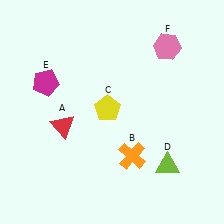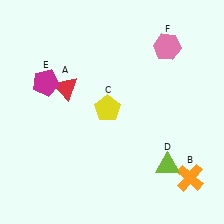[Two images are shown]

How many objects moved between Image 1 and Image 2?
2 objects moved between the two images.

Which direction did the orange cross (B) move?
The orange cross (B) moved right.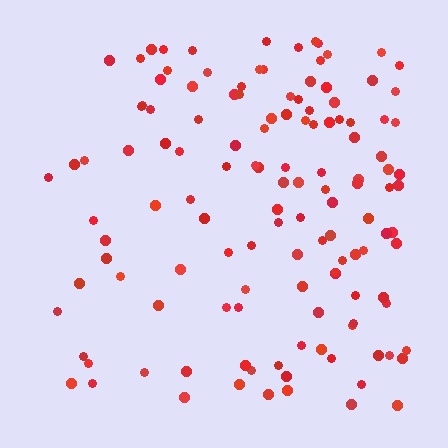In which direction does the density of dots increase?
From left to right, with the right side densest.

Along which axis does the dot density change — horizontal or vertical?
Horizontal.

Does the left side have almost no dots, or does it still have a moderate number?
Still a moderate number, just noticeably fewer than the right.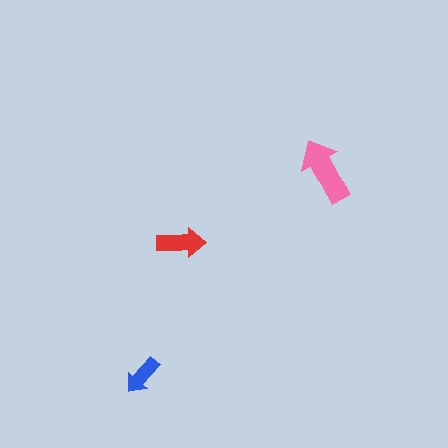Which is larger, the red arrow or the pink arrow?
The pink one.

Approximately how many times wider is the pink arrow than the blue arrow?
About 1.5 times wider.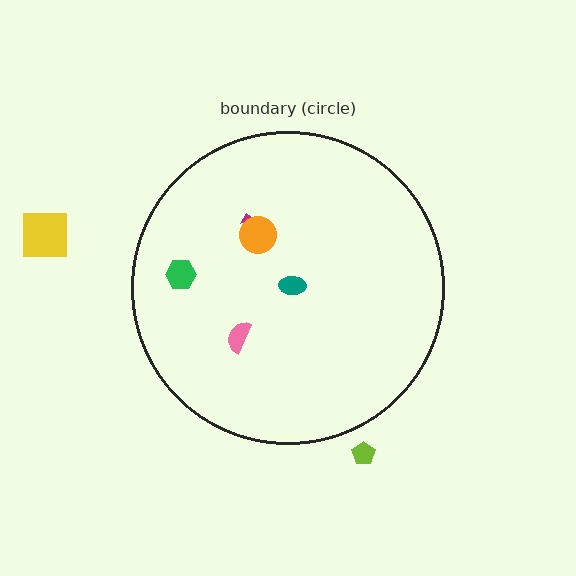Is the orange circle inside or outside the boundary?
Inside.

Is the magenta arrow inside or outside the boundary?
Inside.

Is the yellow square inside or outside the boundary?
Outside.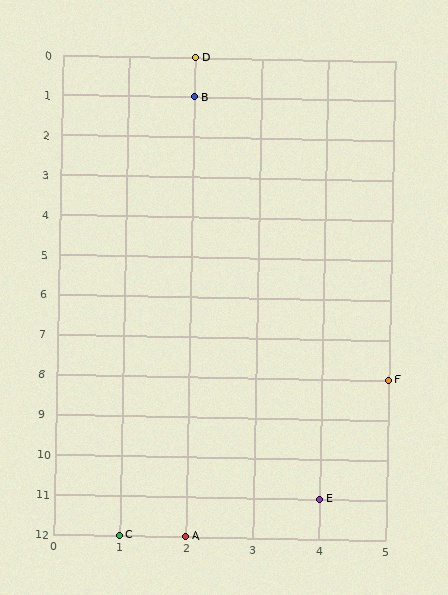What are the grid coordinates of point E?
Point E is at grid coordinates (4, 11).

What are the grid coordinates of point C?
Point C is at grid coordinates (1, 12).